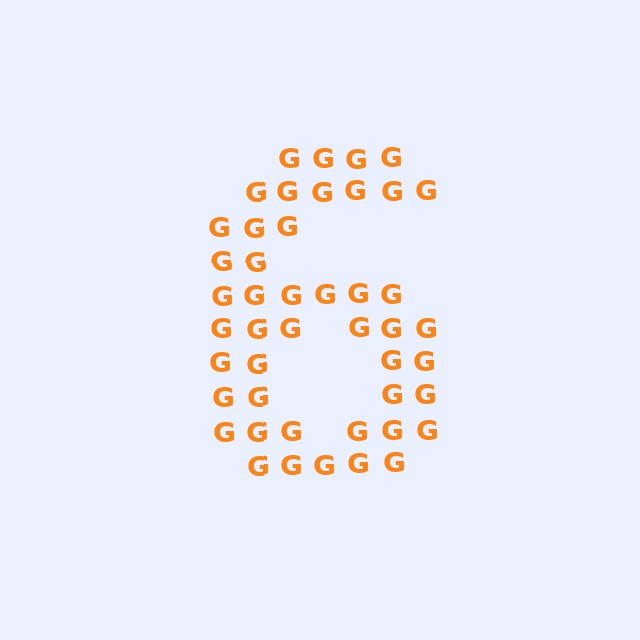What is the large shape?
The large shape is the digit 6.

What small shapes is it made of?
It is made of small letter G's.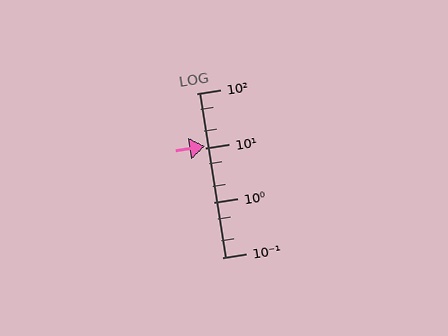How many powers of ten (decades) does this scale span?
The scale spans 3 decades, from 0.1 to 100.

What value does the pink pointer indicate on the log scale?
The pointer indicates approximately 11.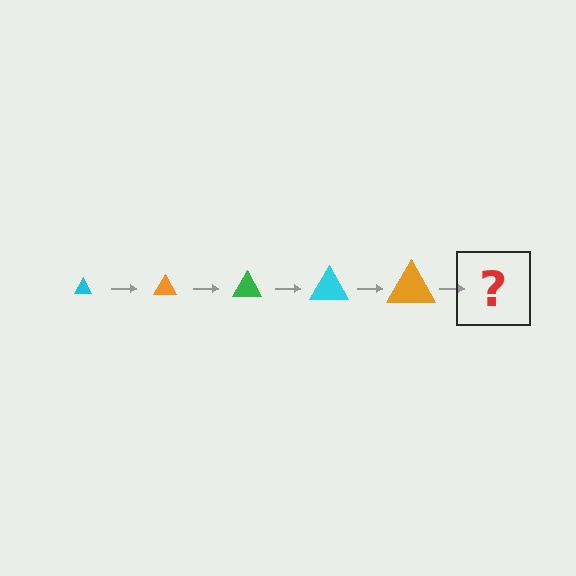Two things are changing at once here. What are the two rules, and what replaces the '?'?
The two rules are that the triangle grows larger each step and the color cycles through cyan, orange, and green. The '?' should be a green triangle, larger than the previous one.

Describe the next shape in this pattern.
It should be a green triangle, larger than the previous one.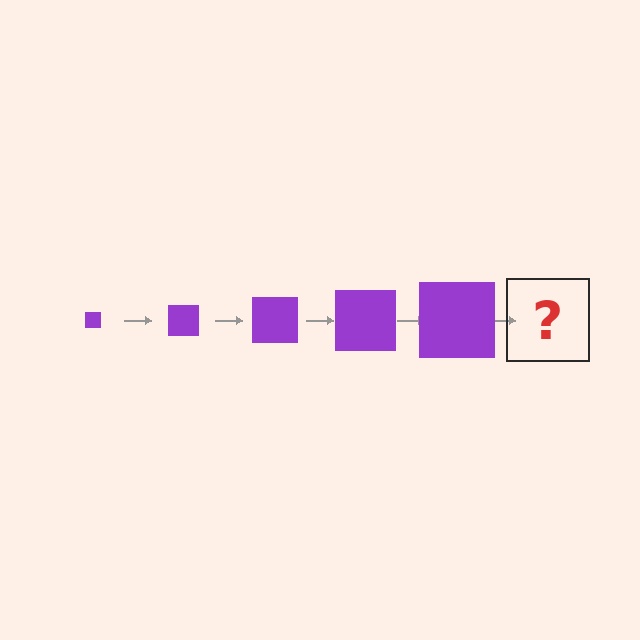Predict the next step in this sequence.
The next step is a purple square, larger than the previous one.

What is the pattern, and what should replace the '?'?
The pattern is that the square gets progressively larger each step. The '?' should be a purple square, larger than the previous one.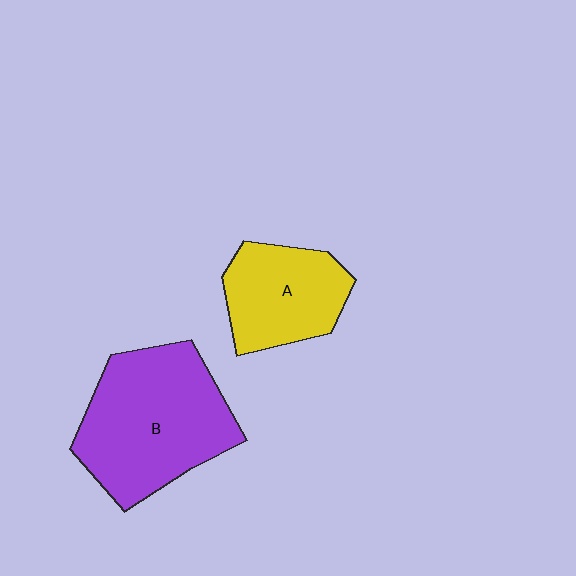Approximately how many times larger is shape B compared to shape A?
Approximately 1.6 times.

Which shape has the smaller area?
Shape A (yellow).